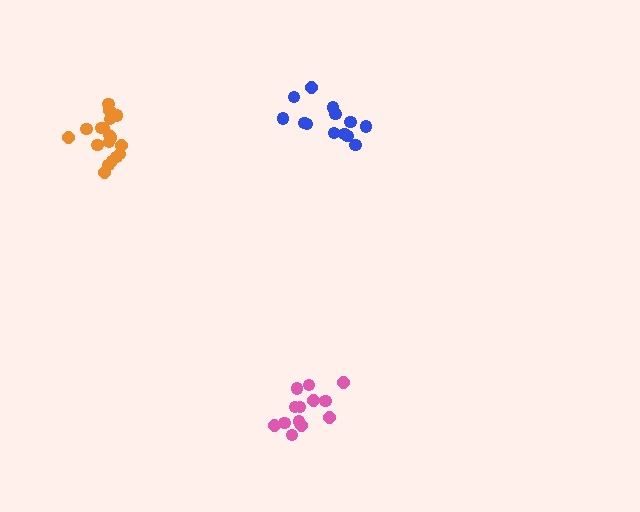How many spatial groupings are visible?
There are 3 spatial groupings.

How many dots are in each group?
Group 1: 13 dots, Group 2: 13 dots, Group 3: 18 dots (44 total).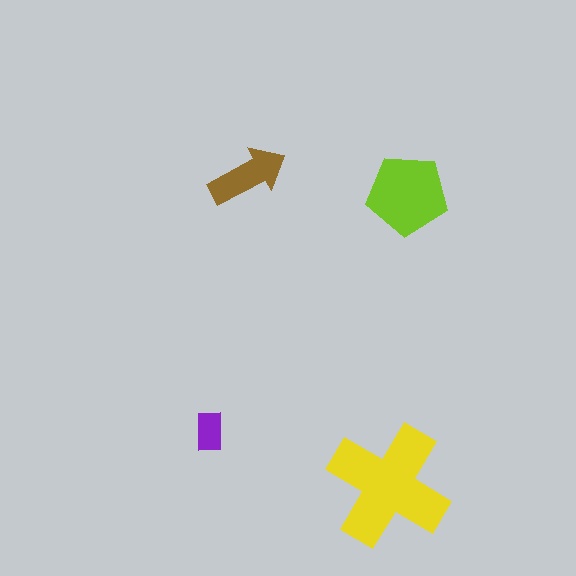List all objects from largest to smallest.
The yellow cross, the lime pentagon, the brown arrow, the purple rectangle.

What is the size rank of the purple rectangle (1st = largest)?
4th.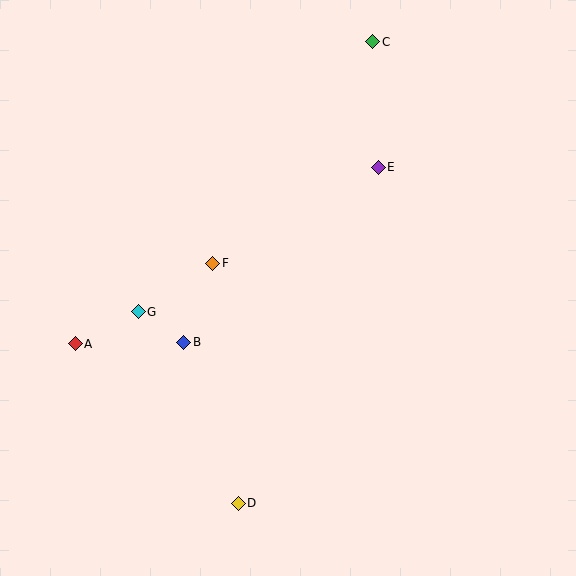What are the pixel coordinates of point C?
Point C is at (373, 42).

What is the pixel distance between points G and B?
The distance between G and B is 55 pixels.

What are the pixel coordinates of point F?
Point F is at (213, 263).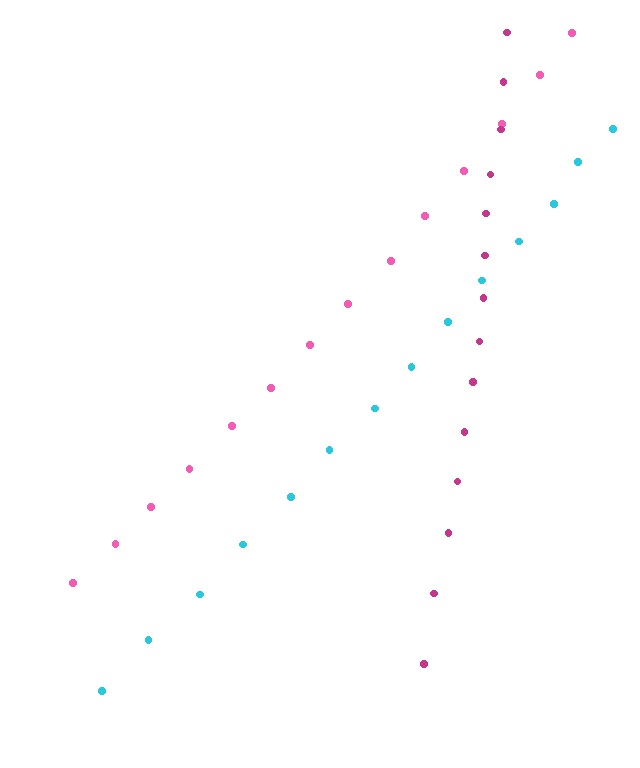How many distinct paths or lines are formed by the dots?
There are 3 distinct paths.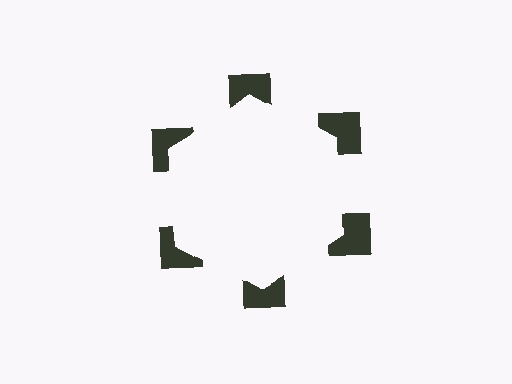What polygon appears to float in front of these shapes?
An illusory hexagon — its edges are inferred from the aligned wedge cuts in the notched squares, not physically drawn.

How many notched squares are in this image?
There are 6 — one at each vertex of the illusory hexagon.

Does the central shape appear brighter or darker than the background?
It typically appears slightly brighter than the background, even though no actual brightness change is drawn.